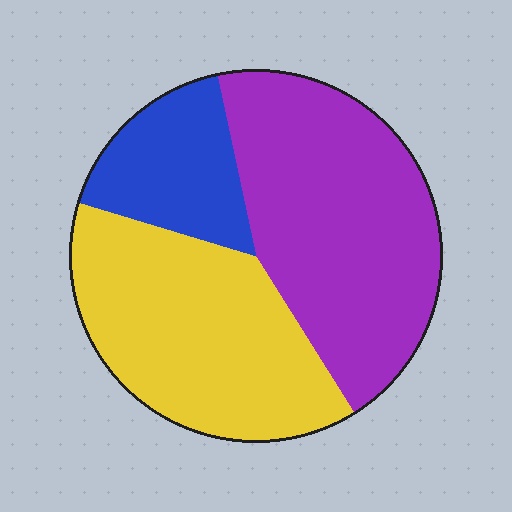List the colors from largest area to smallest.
From largest to smallest: purple, yellow, blue.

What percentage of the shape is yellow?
Yellow takes up about three eighths (3/8) of the shape.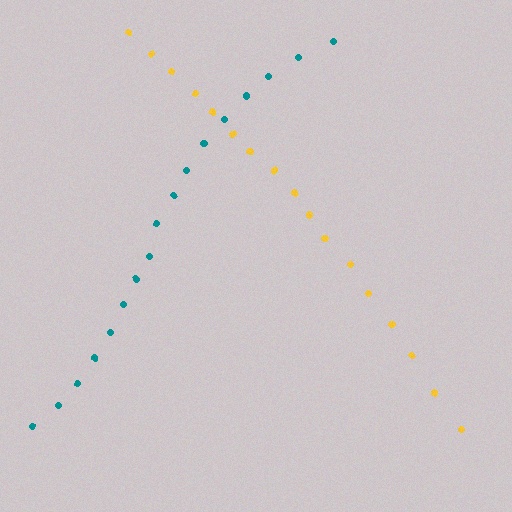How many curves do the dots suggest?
There are 2 distinct paths.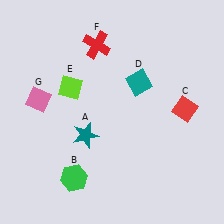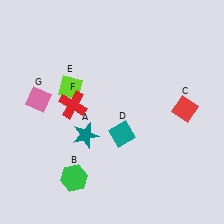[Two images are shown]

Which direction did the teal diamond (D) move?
The teal diamond (D) moved down.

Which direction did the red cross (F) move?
The red cross (F) moved down.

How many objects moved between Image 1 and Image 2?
2 objects moved between the two images.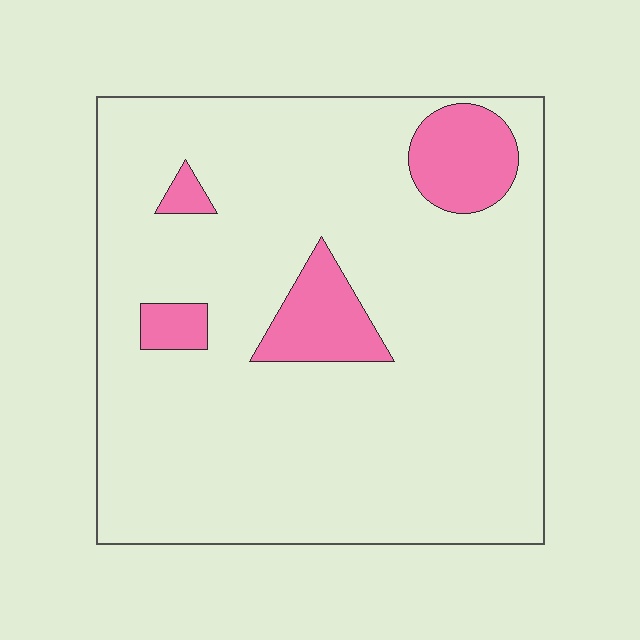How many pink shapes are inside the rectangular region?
4.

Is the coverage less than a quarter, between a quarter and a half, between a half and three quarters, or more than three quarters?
Less than a quarter.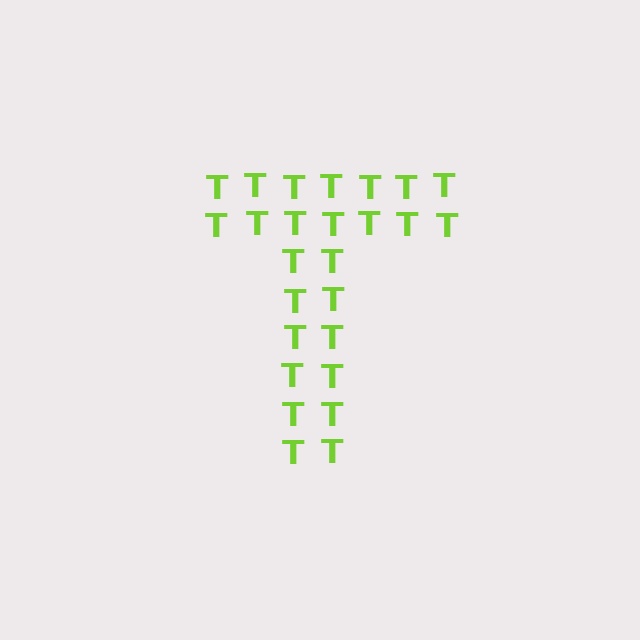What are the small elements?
The small elements are letter T's.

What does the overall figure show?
The overall figure shows the letter T.